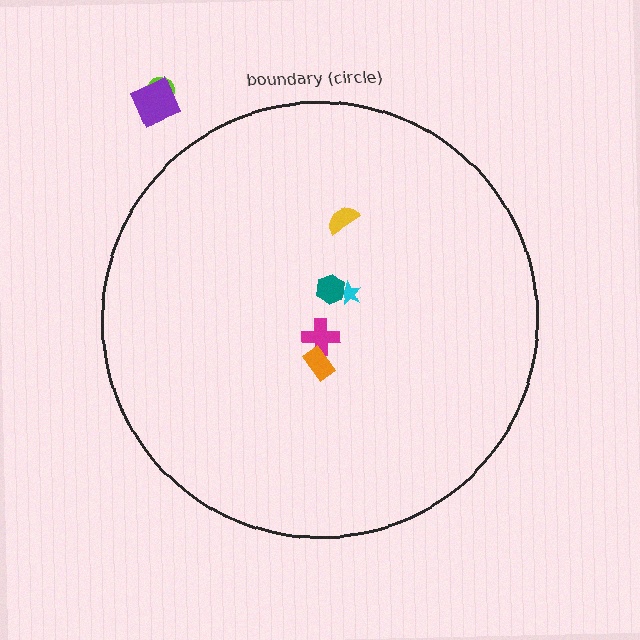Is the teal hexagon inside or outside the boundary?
Inside.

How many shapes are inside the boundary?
5 inside, 2 outside.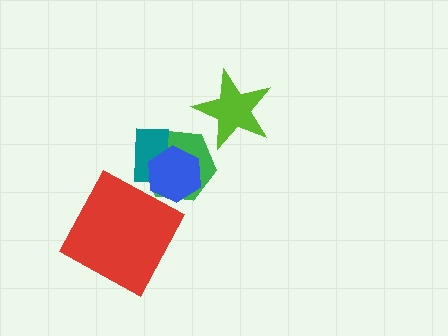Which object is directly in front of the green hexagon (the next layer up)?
The teal rectangle is directly in front of the green hexagon.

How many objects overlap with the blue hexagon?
2 objects overlap with the blue hexagon.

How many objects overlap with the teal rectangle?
2 objects overlap with the teal rectangle.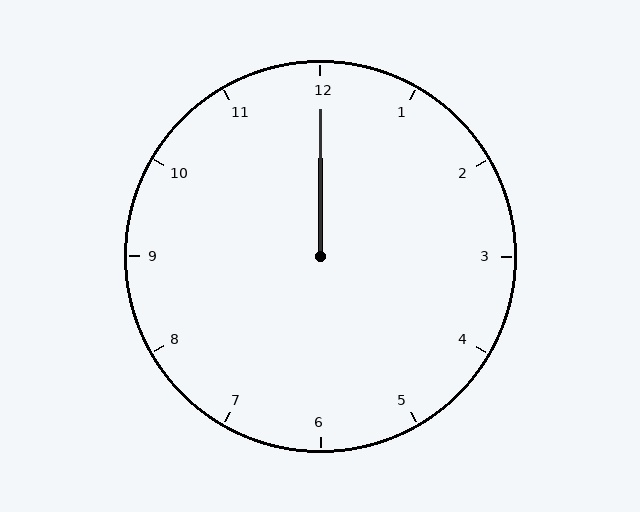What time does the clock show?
12:00.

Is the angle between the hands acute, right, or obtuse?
It is acute.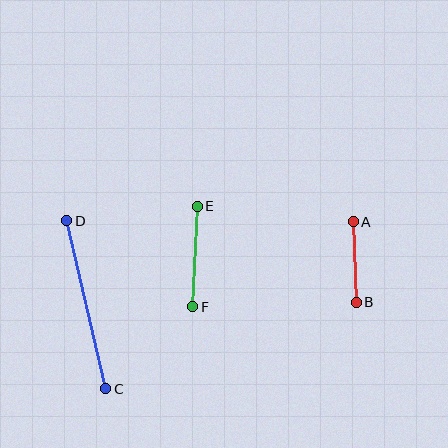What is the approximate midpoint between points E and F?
The midpoint is at approximately (195, 256) pixels.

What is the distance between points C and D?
The distance is approximately 173 pixels.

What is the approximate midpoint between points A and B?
The midpoint is at approximately (355, 262) pixels.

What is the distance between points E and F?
The distance is approximately 100 pixels.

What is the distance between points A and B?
The distance is approximately 81 pixels.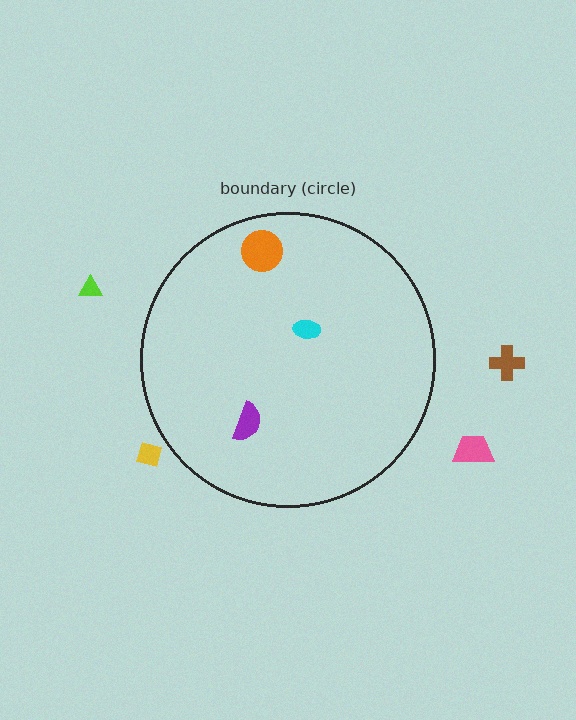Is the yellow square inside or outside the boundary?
Outside.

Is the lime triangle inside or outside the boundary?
Outside.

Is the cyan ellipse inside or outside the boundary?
Inside.